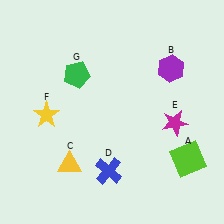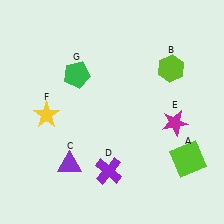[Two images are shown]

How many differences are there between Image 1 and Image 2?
There are 3 differences between the two images.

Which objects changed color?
B changed from purple to lime. C changed from yellow to purple. D changed from blue to purple.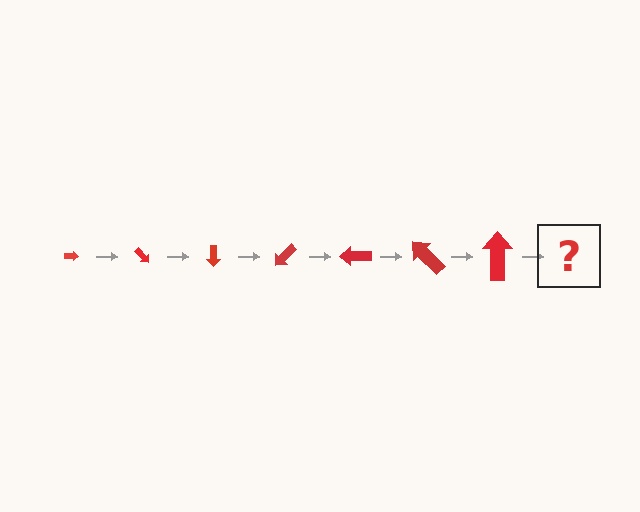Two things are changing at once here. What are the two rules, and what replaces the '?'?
The two rules are that the arrow grows larger each step and it rotates 45 degrees each step. The '?' should be an arrow, larger than the previous one and rotated 315 degrees from the start.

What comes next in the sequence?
The next element should be an arrow, larger than the previous one and rotated 315 degrees from the start.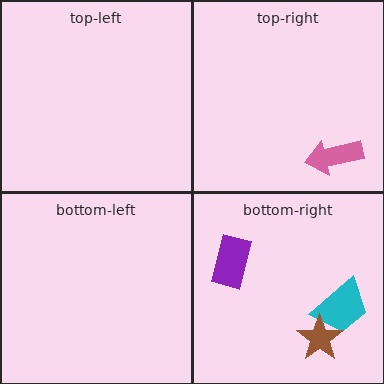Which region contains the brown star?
The bottom-right region.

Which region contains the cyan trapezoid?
The bottom-right region.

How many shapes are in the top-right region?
1.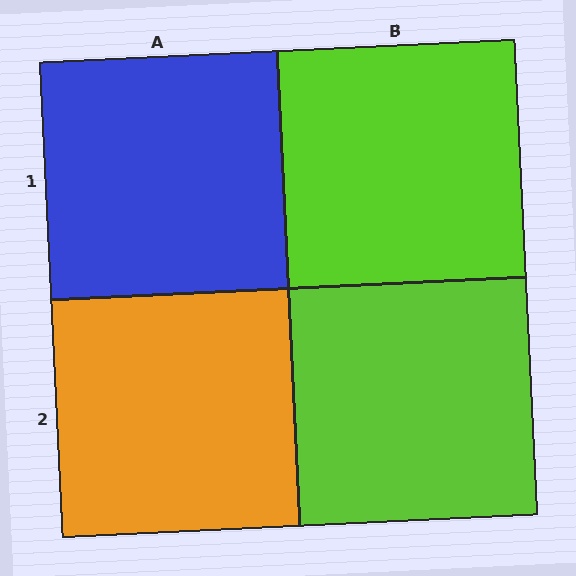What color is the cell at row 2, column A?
Orange.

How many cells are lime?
2 cells are lime.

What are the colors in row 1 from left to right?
Blue, lime.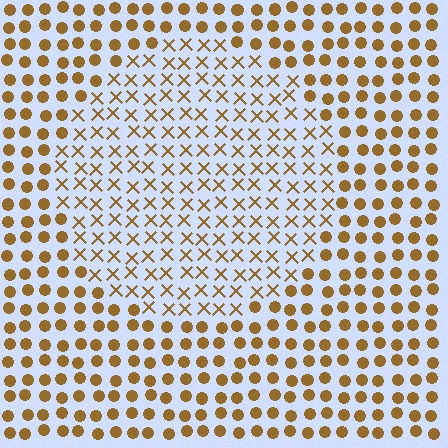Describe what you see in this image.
The image is filled with small brown elements arranged in a uniform grid. A circle-shaped region contains X marks, while the surrounding area contains circles. The boundary is defined purely by the change in element shape.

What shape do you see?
I see a circle.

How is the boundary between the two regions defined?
The boundary is defined by a change in element shape: X marks inside vs. circles outside. All elements share the same color and spacing.